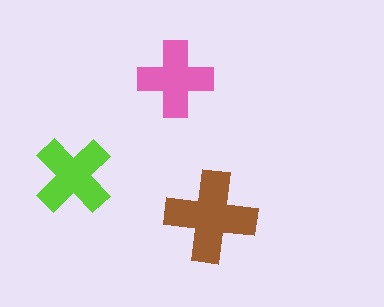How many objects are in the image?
There are 3 objects in the image.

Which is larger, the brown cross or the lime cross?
The brown one.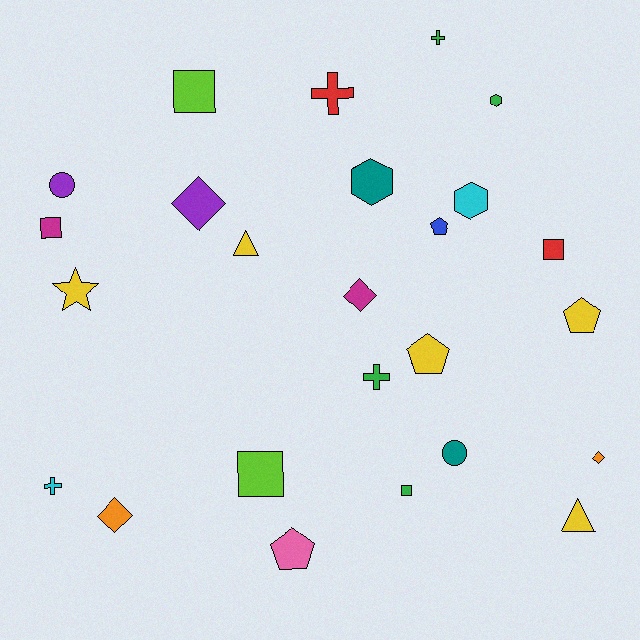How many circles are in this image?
There are 2 circles.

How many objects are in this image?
There are 25 objects.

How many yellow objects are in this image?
There are 5 yellow objects.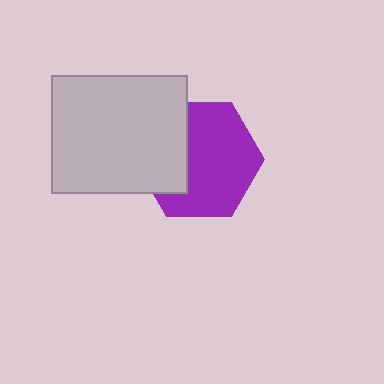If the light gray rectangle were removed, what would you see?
You would see the complete purple hexagon.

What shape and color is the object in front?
The object in front is a light gray rectangle.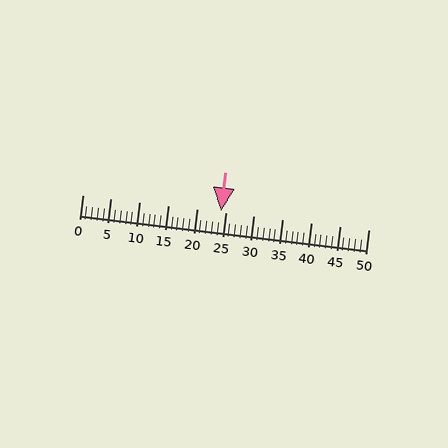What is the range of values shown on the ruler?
The ruler shows values from 0 to 50.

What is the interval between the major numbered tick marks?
The major tick marks are spaced 5 units apart.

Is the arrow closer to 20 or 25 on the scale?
The arrow is closer to 25.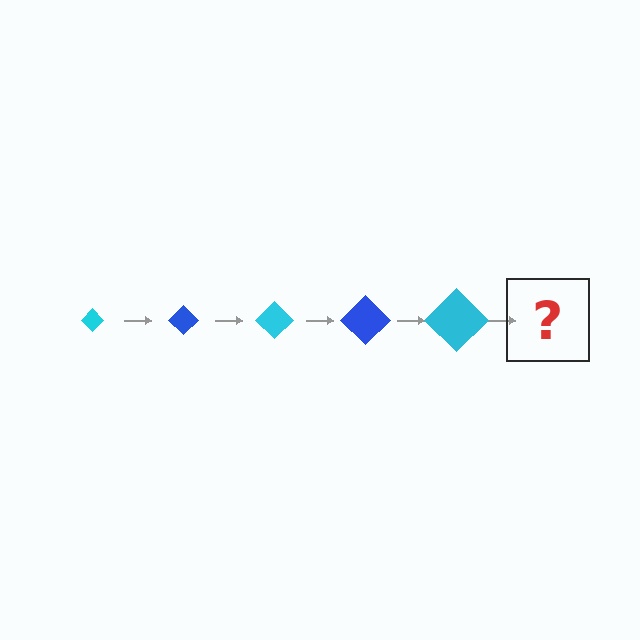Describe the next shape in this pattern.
It should be a blue diamond, larger than the previous one.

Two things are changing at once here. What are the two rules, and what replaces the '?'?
The two rules are that the diamond grows larger each step and the color cycles through cyan and blue. The '?' should be a blue diamond, larger than the previous one.